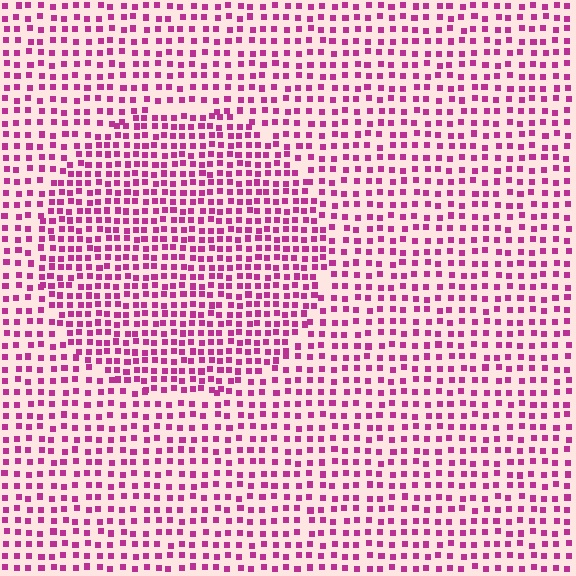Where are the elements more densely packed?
The elements are more densely packed inside the circle boundary.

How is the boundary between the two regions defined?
The boundary is defined by a change in element density (approximately 1.6x ratio). All elements are the same color, size, and shape.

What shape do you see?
I see a circle.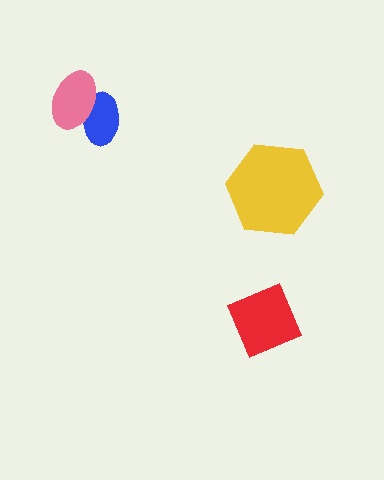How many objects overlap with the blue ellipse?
1 object overlaps with the blue ellipse.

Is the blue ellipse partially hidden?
Yes, it is partially covered by another shape.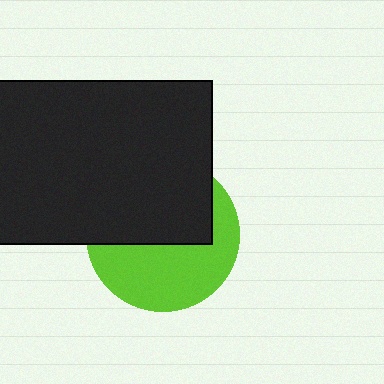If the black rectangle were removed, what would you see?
You would see the complete lime circle.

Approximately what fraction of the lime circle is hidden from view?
Roughly 52% of the lime circle is hidden behind the black rectangle.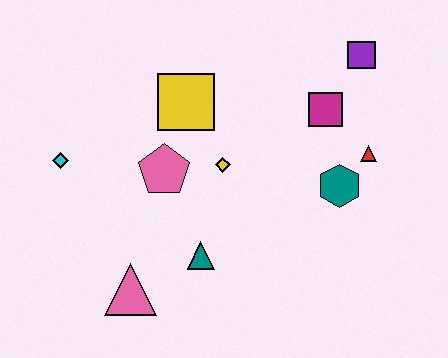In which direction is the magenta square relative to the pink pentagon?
The magenta square is to the right of the pink pentagon.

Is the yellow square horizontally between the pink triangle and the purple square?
Yes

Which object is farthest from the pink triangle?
The purple square is farthest from the pink triangle.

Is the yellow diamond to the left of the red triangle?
Yes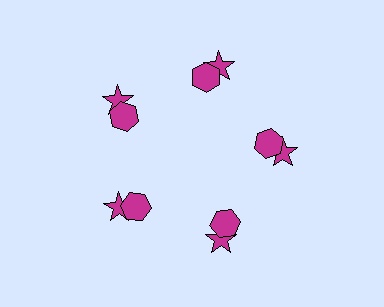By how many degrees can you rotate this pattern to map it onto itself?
The pattern maps onto itself every 72 degrees of rotation.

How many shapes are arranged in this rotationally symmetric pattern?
There are 10 shapes, arranged in 5 groups of 2.